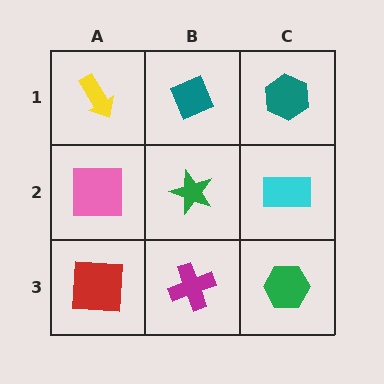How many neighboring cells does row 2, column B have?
4.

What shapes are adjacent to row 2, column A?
A yellow arrow (row 1, column A), a red square (row 3, column A), a green star (row 2, column B).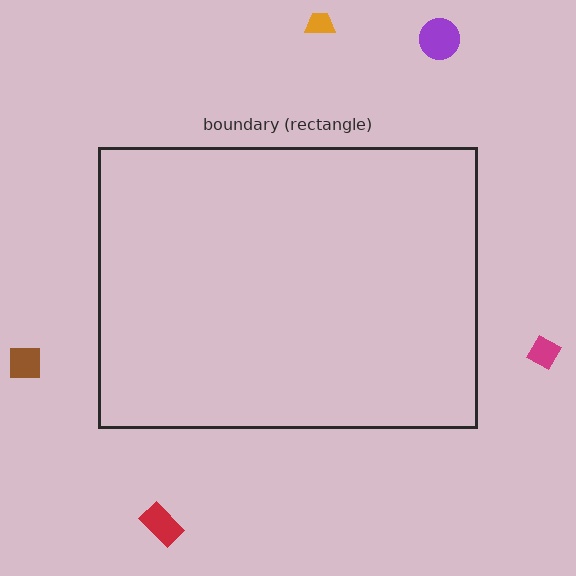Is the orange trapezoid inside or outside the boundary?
Outside.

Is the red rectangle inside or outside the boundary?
Outside.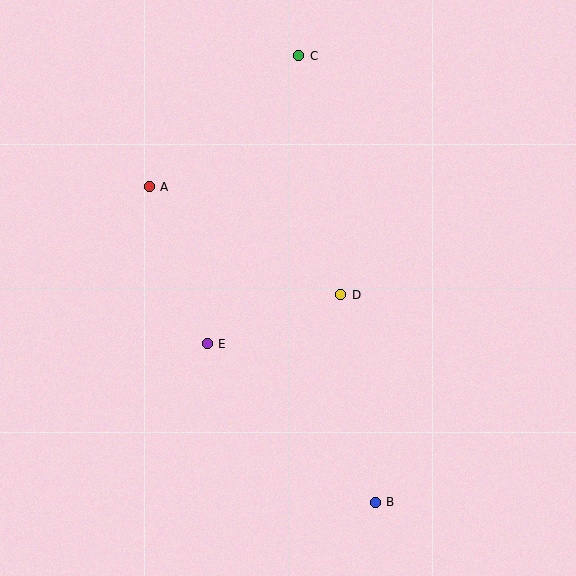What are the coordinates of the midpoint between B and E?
The midpoint between B and E is at (291, 423).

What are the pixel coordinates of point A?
Point A is at (149, 187).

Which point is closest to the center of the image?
Point D at (341, 295) is closest to the center.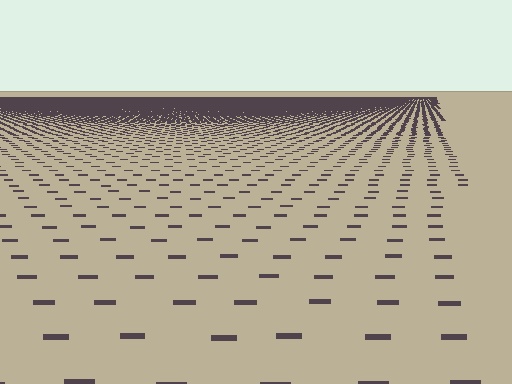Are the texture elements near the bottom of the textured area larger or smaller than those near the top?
Larger. Near the bottom, elements are closer to the viewer and appear at a bigger on-screen size.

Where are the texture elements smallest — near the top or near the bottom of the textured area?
Near the top.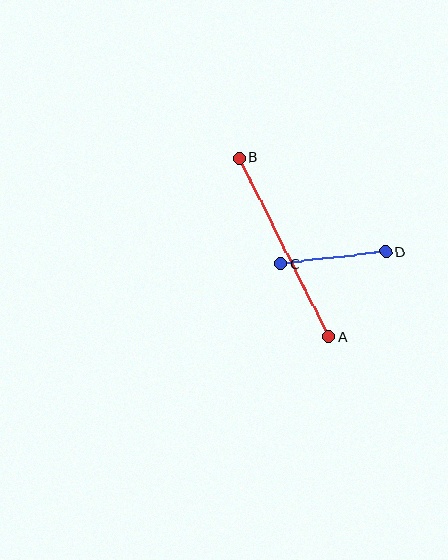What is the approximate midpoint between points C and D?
The midpoint is at approximately (333, 258) pixels.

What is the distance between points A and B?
The distance is approximately 200 pixels.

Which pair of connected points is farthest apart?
Points A and B are farthest apart.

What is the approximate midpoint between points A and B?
The midpoint is at approximately (284, 247) pixels.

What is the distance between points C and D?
The distance is approximately 106 pixels.